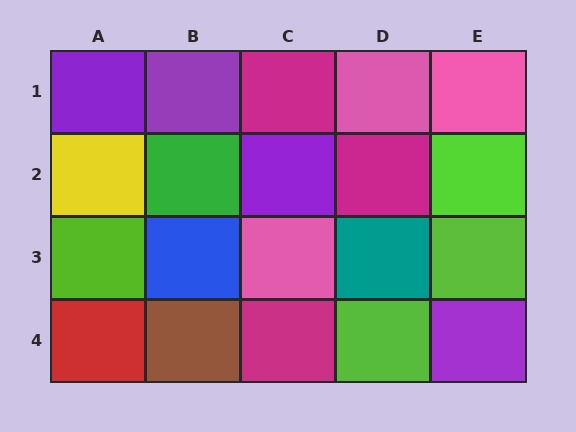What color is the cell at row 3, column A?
Lime.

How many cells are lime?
4 cells are lime.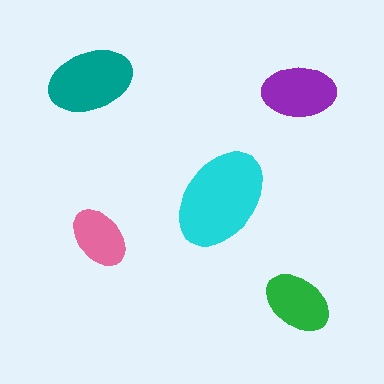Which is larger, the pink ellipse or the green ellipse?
The green one.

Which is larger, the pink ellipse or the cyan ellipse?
The cyan one.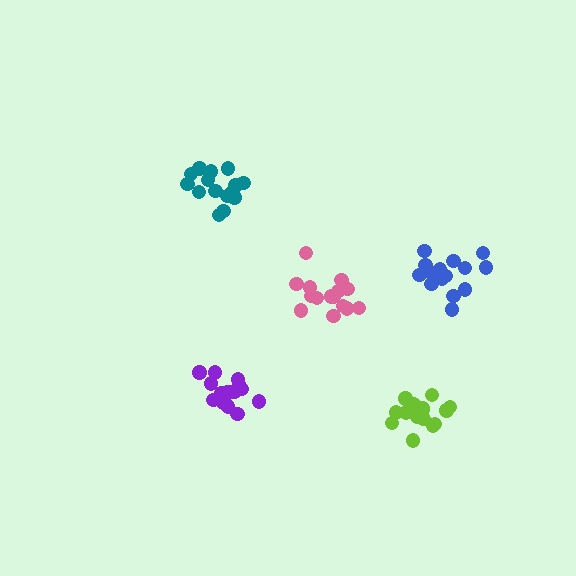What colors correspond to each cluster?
The clusters are colored: blue, pink, teal, purple, lime.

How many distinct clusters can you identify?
There are 5 distinct clusters.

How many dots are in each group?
Group 1: 15 dots, Group 2: 16 dots, Group 3: 15 dots, Group 4: 16 dots, Group 5: 16 dots (78 total).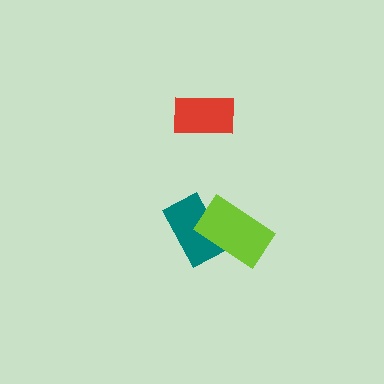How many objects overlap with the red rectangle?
0 objects overlap with the red rectangle.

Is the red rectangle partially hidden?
No, no other shape covers it.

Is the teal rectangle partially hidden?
Yes, it is partially covered by another shape.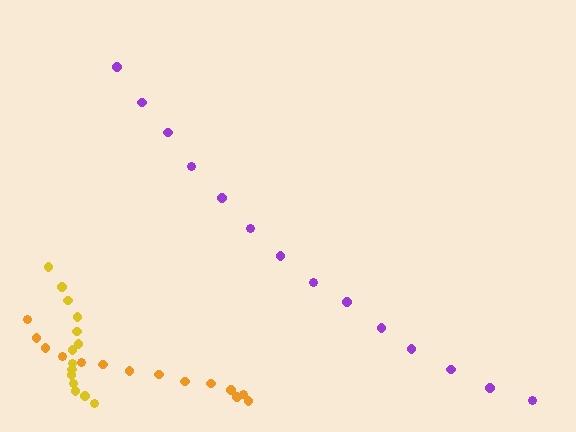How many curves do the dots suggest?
There are 3 distinct paths.